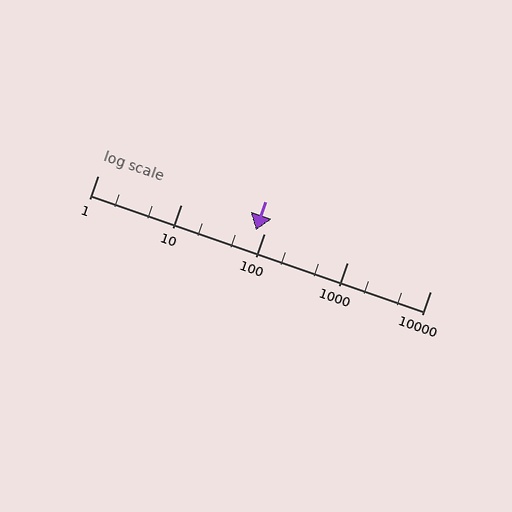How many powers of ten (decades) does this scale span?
The scale spans 4 decades, from 1 to 10000.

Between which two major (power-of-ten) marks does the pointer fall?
The pointer is between 10 and 100.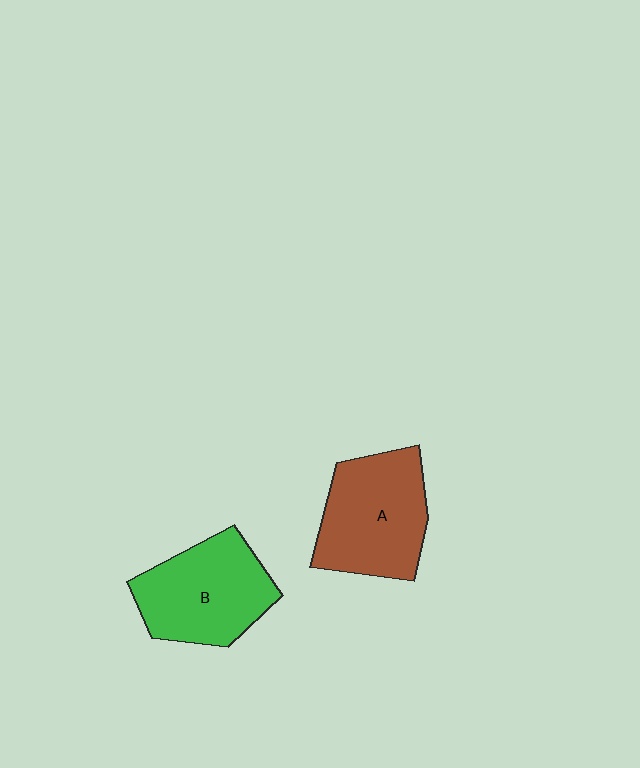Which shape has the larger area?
Shape A (brown).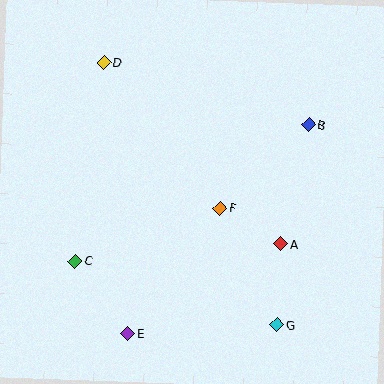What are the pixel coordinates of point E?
Point E is at (128, 334).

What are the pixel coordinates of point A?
Point A is at (281, 244).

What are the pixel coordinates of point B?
Point B is at (309, 125).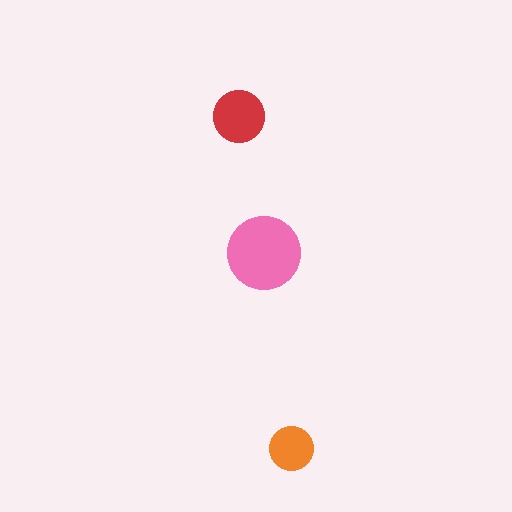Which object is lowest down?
The orange circle is bottommost.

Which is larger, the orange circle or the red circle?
The red one.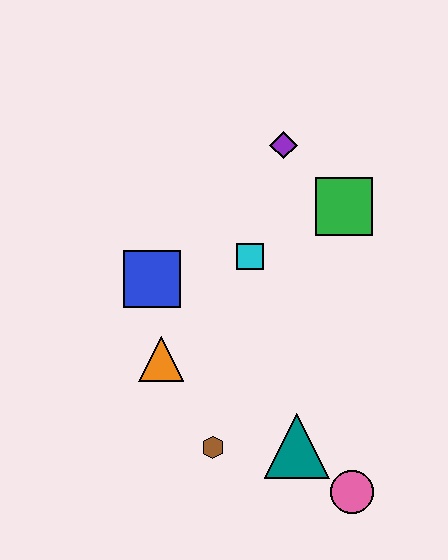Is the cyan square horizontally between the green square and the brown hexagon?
Yes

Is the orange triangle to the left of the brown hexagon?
Yes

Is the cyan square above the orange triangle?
Yes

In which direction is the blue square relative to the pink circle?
The blue square is above the pink circle.